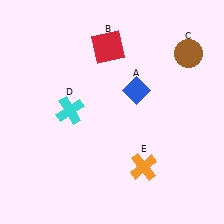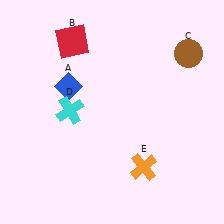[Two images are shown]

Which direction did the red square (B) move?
The red square (B) moved left.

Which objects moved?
The objects that moved are: the blue diamond (A), the red square (B).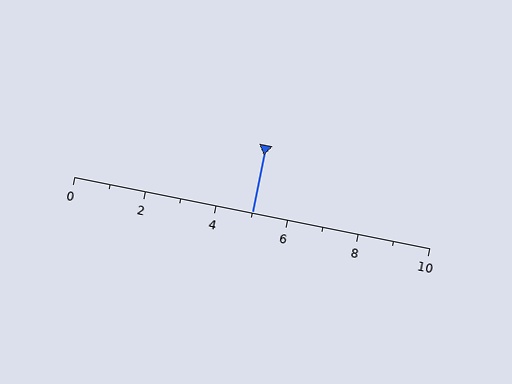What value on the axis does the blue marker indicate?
The marker indicates approximately 5.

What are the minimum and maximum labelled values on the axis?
The axis runs from 0 to 10.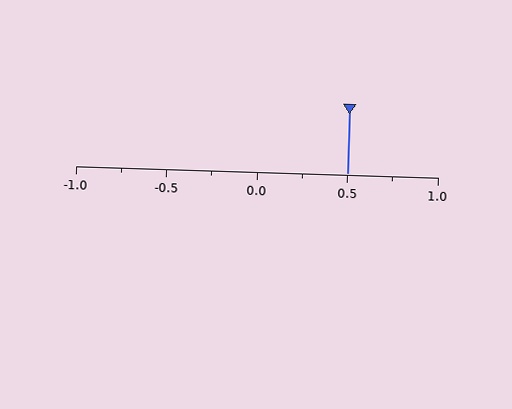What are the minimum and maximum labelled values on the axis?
The axis runs from -1.0 to 1.0.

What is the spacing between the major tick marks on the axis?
The major ticks are spaced 0.5 apart.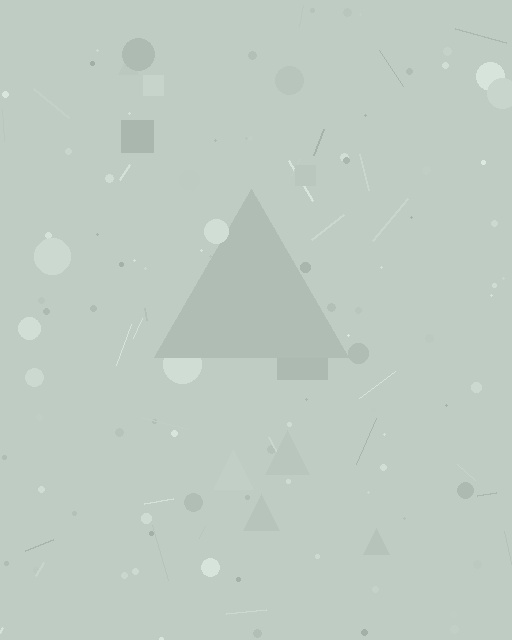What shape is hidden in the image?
A triangle is hidden in the image.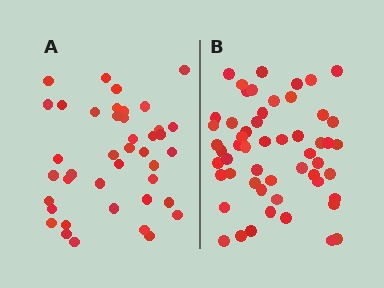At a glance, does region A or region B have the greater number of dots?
Region B (the right region) has more dots.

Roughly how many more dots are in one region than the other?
Region B has approximately 15 more dots than region A.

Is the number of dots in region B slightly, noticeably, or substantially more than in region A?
Region B has noticeably more, but not dramatically so. The ratio is roughly 1.3 to 1.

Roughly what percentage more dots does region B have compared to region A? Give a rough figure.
About 30% more.